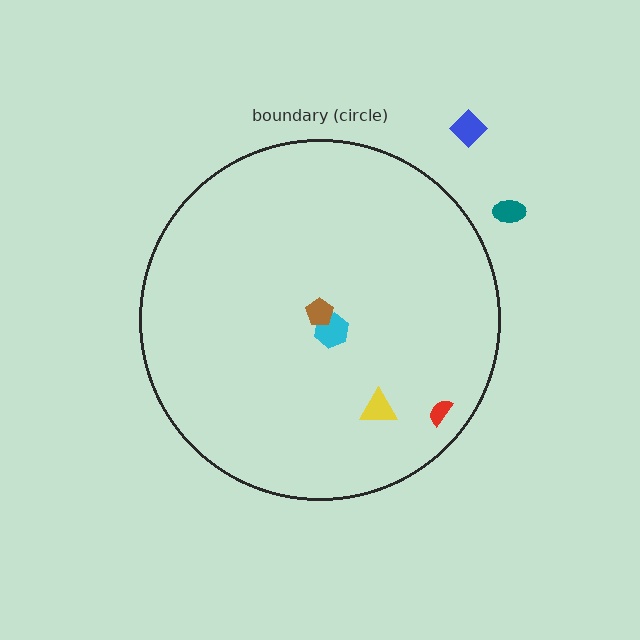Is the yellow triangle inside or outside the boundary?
Inside.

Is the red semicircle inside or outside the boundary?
Inside.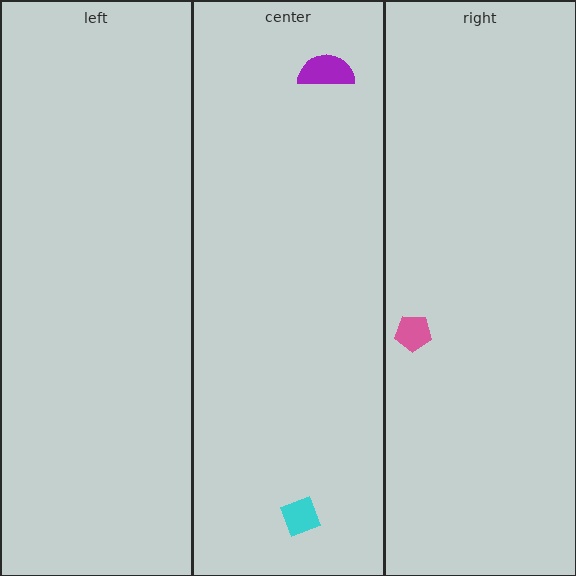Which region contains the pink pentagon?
The right region.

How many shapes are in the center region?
2.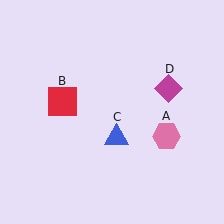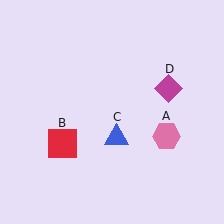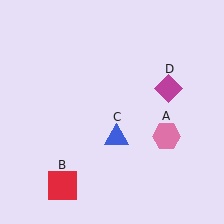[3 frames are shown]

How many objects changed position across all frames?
1 object changed position: red square (object B).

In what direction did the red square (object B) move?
The red square (object B) moved down.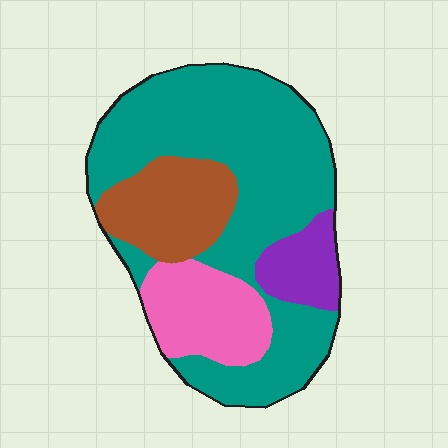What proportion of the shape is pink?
Pink takes up about one sixth (1/6) of the shape.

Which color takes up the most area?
Teal, at roughly 60%.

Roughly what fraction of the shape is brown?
Brown covers 16% of the shape.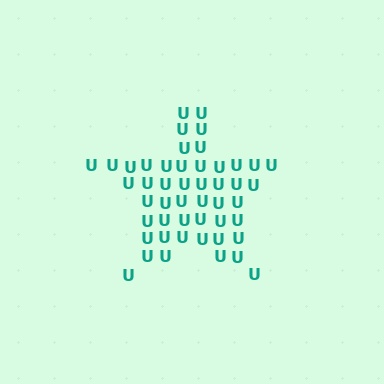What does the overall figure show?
The overall figure shows a star.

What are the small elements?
The small elements are letter U's.